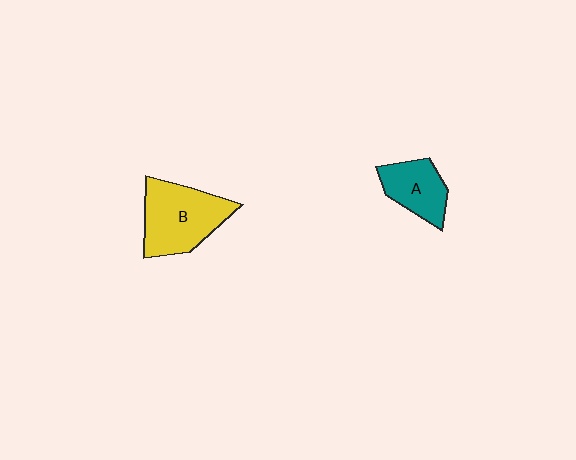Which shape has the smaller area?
Shape A (teal).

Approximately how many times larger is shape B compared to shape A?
Approximately 1.6 times.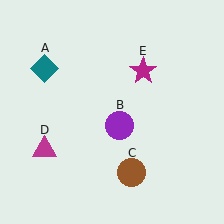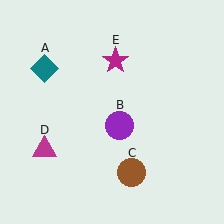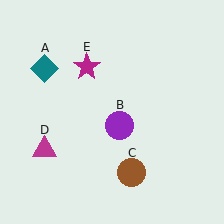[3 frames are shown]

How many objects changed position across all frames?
1 object changed position: magenta star (object E).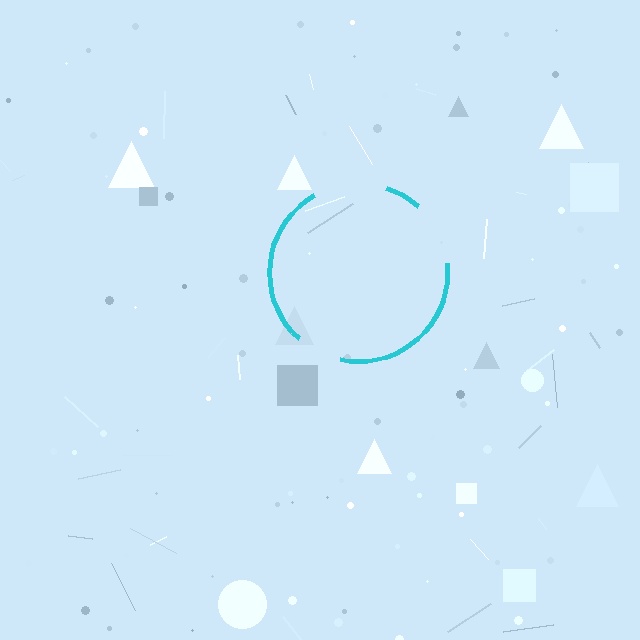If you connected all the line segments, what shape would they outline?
They would outline a circle.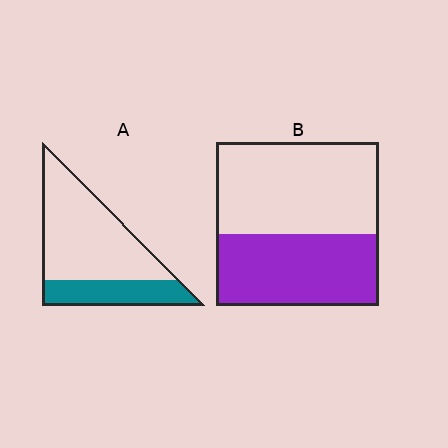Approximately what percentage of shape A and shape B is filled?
A is approximately 30% and B is approximately 45%.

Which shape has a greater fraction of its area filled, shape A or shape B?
Shape B.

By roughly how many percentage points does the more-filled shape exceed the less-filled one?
By roughly 15 percentage points (B over A).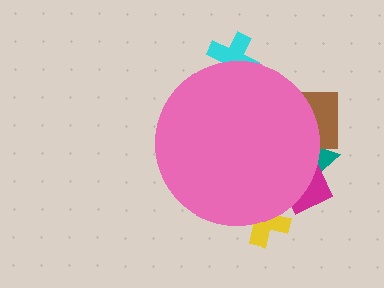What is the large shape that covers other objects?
A pink circle.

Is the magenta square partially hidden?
Yes, the magenta square is partially hidden behind the pink circle.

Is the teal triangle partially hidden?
Yes, the teal triangle is partially hidden behind the pink circle.